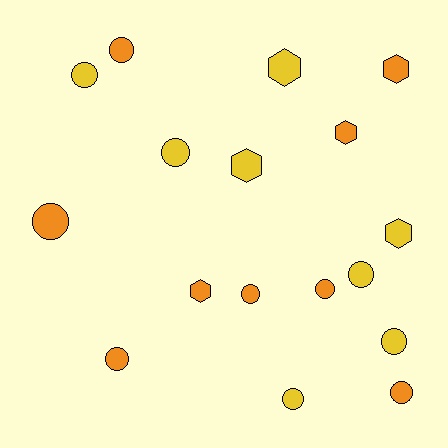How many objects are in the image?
There are 17 objects.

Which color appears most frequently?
Orange, with 9 objects.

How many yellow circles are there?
There are 5 yellow circles.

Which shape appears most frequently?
Circle, with 11 objects.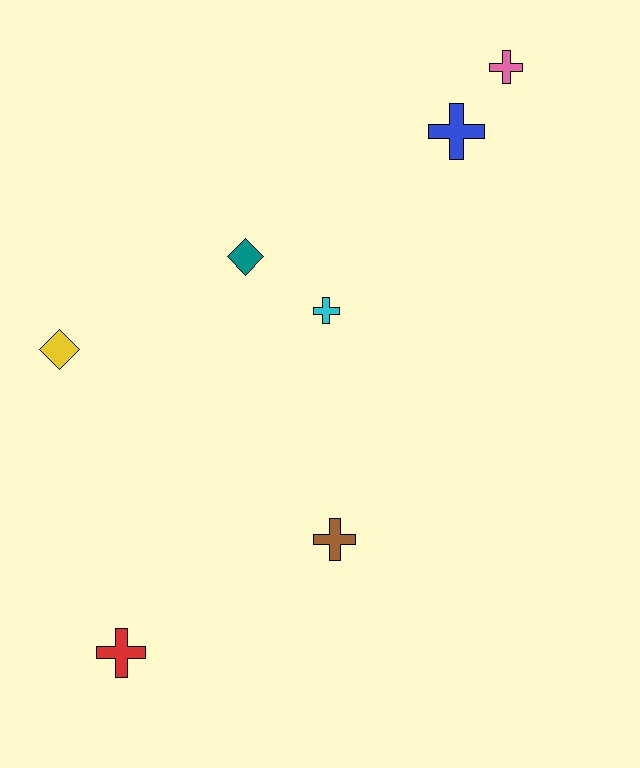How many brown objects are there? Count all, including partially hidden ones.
There is 1 brown object.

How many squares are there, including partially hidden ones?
There are no squares.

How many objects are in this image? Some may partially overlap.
There are 7 objects.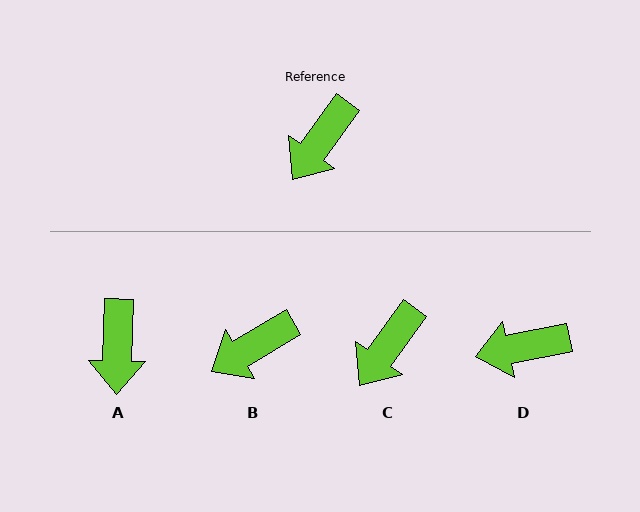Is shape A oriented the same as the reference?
No, it is off by about 34 degrees.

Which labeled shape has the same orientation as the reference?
C.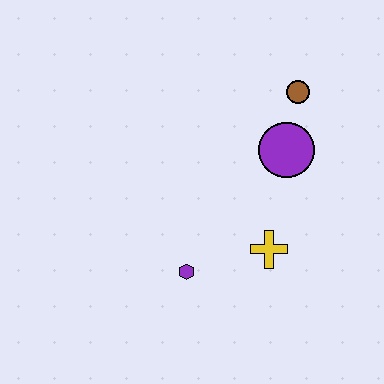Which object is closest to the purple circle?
The brown circle is closest to the purple circle.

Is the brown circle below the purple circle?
No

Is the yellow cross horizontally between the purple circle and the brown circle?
No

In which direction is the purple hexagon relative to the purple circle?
The purple hexagon is below the purple circle.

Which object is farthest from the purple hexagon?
The brown circle is farthest from the purple hexagon.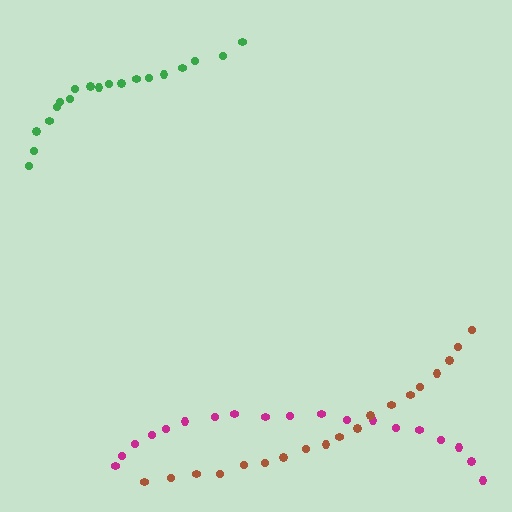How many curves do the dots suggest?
There are 3 distinct paths.